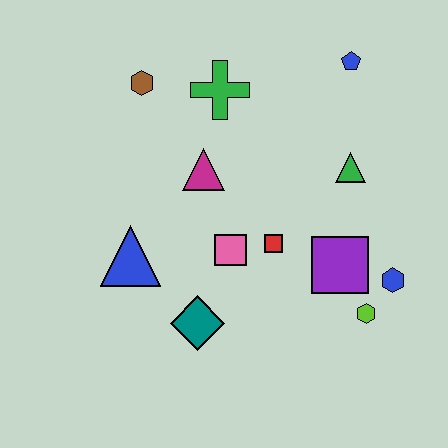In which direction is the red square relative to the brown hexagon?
The red square is below the brown hexagon.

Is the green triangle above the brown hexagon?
No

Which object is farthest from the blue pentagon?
The teal diamond is farthest from the blue pentagon.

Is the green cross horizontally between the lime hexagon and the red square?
No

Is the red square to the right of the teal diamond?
Yes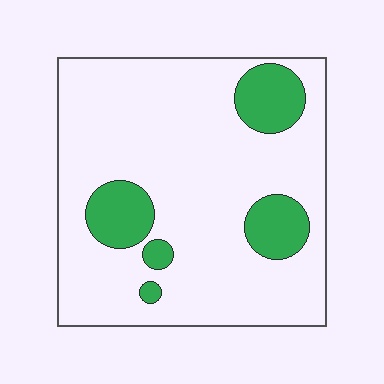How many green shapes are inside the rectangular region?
5.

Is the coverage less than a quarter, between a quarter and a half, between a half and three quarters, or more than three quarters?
Less than a quarter.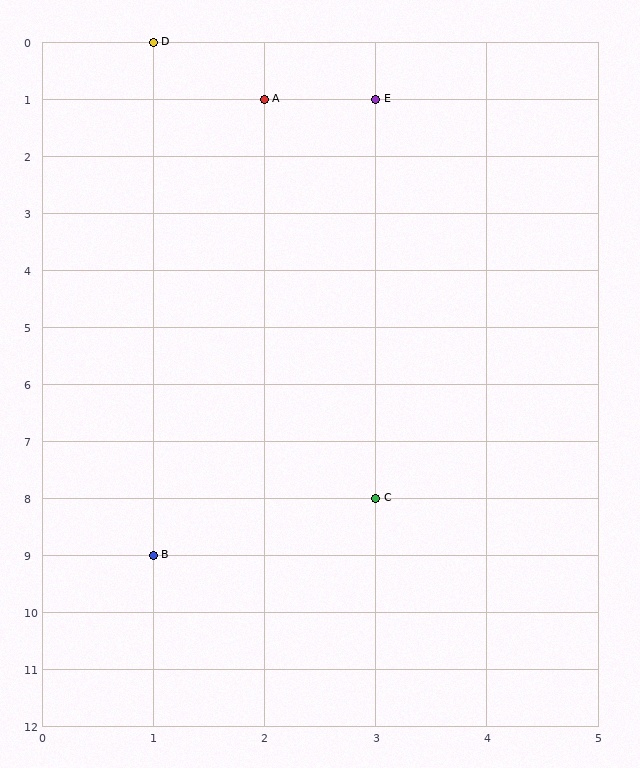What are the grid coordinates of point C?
Point C is at grid coordinates (3, 8).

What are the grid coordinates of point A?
Point A is at grid coordinates (2, 1).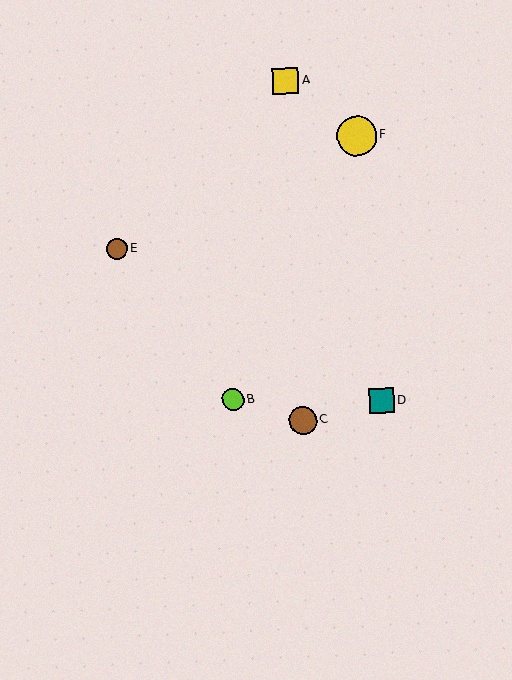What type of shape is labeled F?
Shape F is a yellow circle.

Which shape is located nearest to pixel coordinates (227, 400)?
The lime circle (labeled B) at (233, 400) is nearest to that location.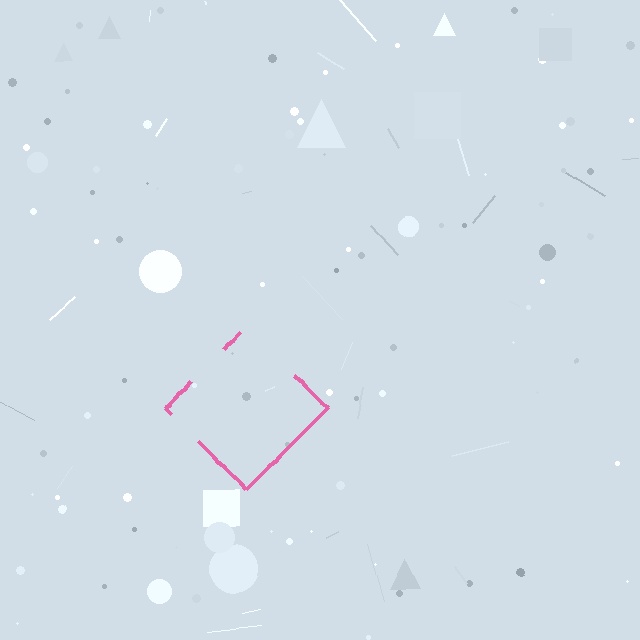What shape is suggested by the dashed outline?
The dashed outline suggests a diamond.